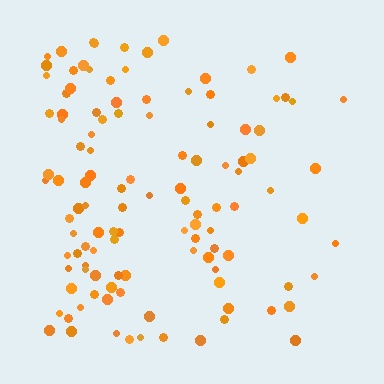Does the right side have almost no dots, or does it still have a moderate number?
Still a moderate number, just noticeably fewer than the left.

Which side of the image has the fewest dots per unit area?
The right.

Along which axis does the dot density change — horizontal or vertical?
Horizontal.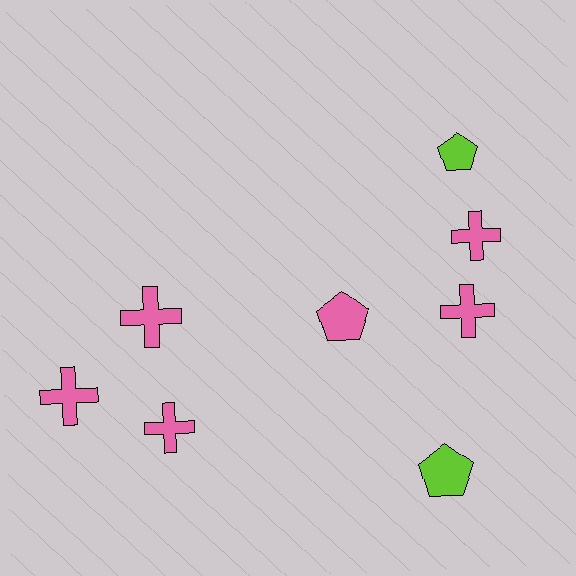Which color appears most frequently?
Pink, with 6 objects.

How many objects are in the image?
There are 8 objects.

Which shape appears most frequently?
Cross, with 5 objects.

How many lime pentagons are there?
There are 2 lime pentagons.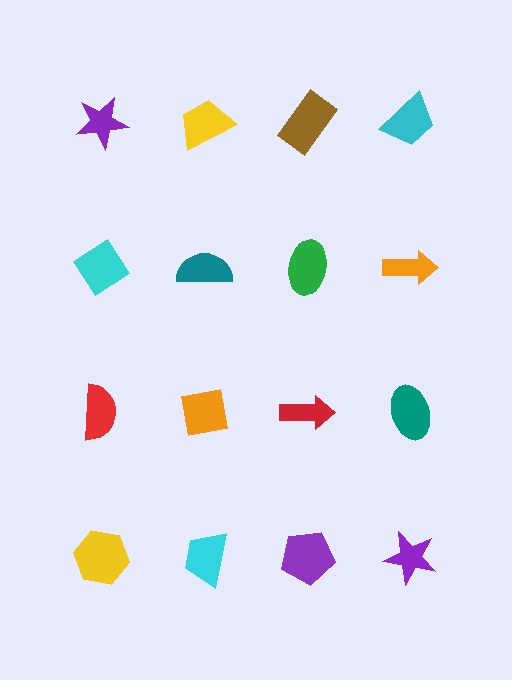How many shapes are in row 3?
4 shapes.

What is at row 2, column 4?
An orange arrow.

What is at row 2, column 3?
A green ellipse.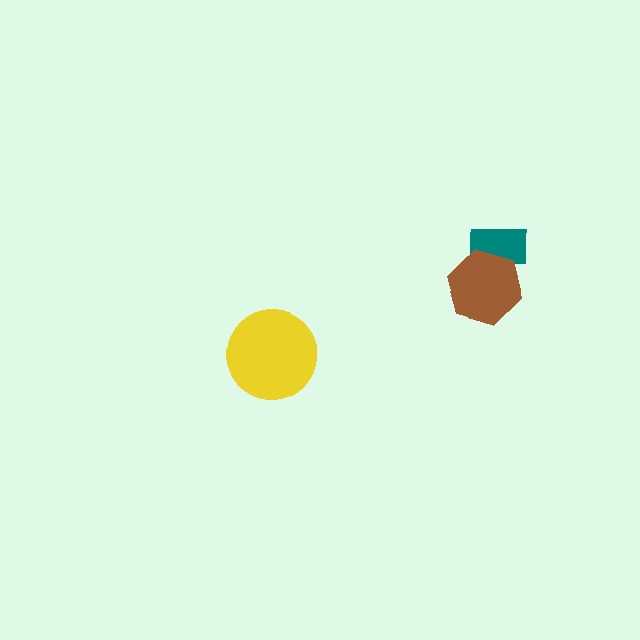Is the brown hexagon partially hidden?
No, no other shape covers it.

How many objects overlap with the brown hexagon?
1 object overlaps with the brown hexagon.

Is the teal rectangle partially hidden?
Yes, it is partially covered by another shape.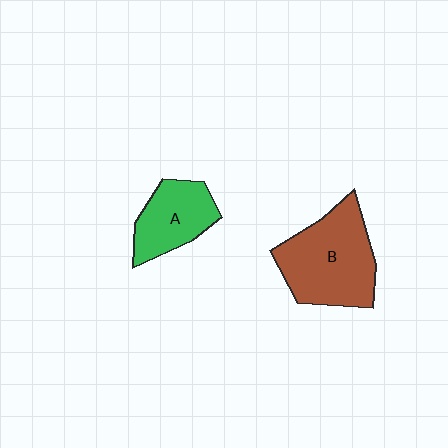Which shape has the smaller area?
Shape A (green).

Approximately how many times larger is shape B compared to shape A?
Approximately 1.6 times.